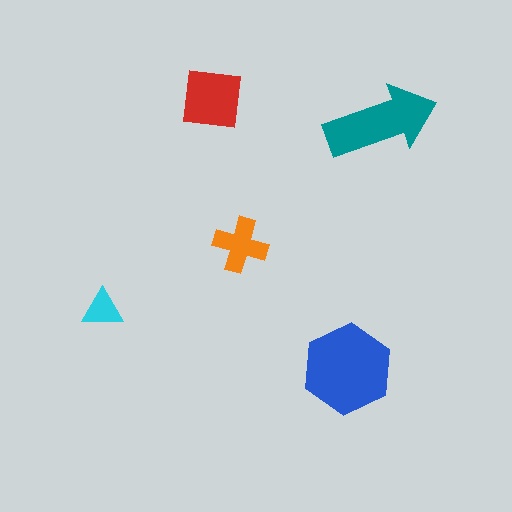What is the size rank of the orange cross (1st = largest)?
4th.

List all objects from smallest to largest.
The cyan triangle, the orange cross, the red square, the teal arrow, the blue hexagon.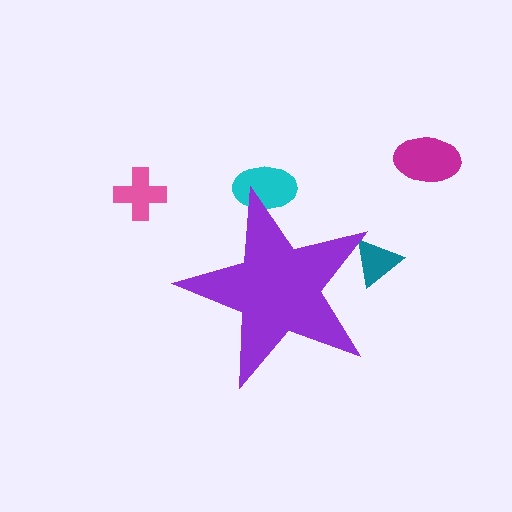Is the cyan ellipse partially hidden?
Yes, the cyan ellipse is partially hidden behind the purple star.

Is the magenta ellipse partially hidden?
No, the magenta ellipse is fully visible.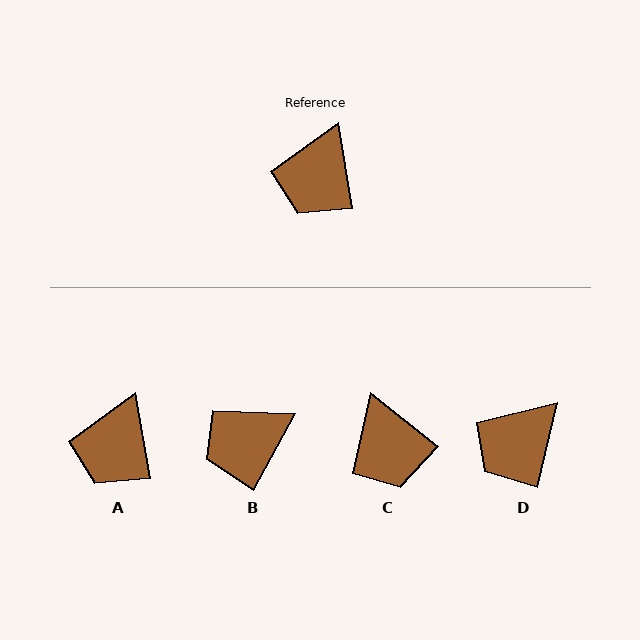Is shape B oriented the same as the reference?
No, it is off by about 38 degrees.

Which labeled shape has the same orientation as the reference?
A.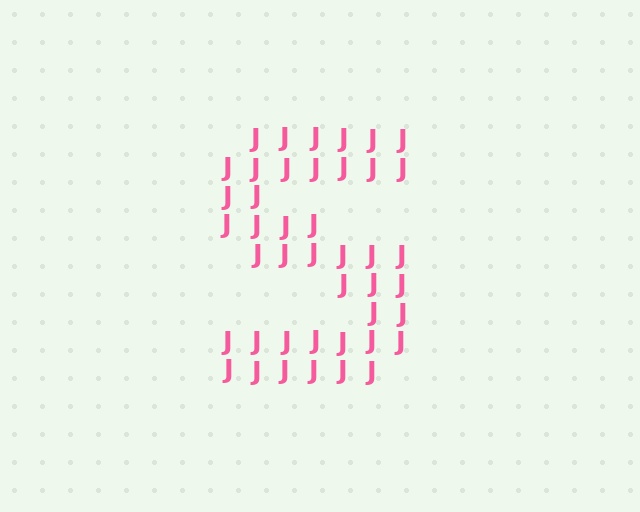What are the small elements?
The small elements are letter J's.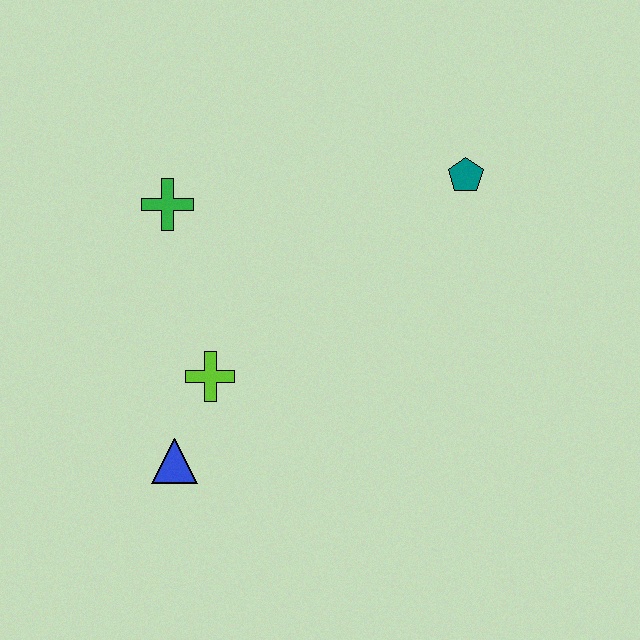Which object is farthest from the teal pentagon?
The blue triangle is farthest from the teal pentagon.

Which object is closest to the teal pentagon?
The green cross is closest to the teal pentagon.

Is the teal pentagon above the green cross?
Yes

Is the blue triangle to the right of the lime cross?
No